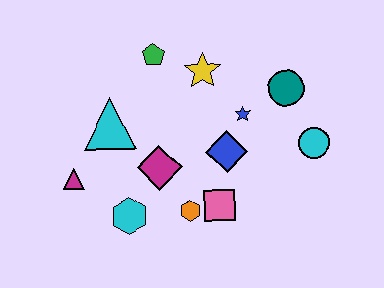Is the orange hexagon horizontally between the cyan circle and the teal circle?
No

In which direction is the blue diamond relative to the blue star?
The blue diamond is below the blue star.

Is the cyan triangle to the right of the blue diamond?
No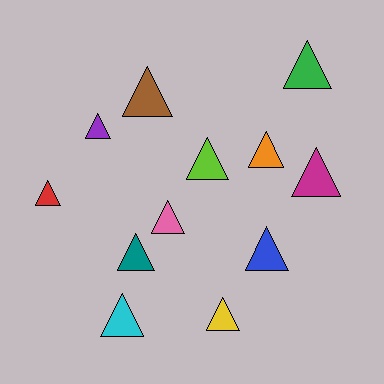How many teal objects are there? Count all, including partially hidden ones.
There is 1 teal object.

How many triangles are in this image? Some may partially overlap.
There are 12 triangles.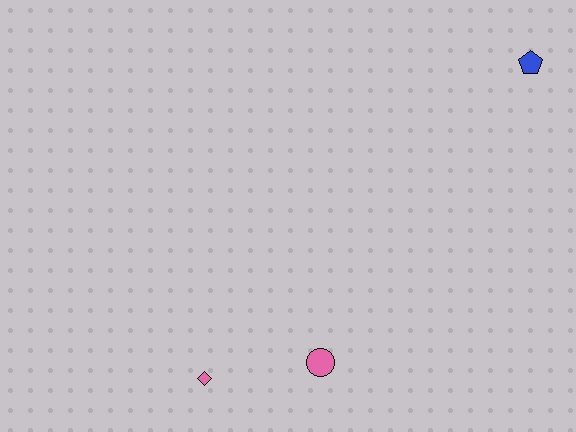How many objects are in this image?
There are 3 objects.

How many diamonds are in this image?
There is 1 diamond.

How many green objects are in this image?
There are no green objects.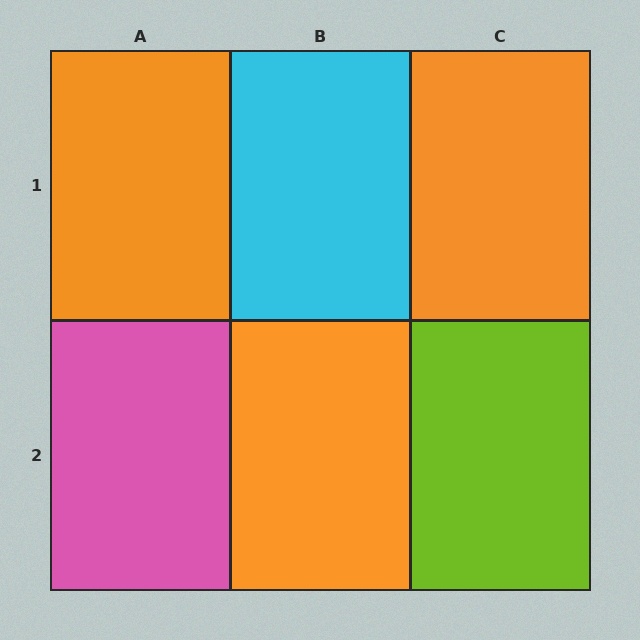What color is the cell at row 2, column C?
Lime.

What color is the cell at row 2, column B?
Orange.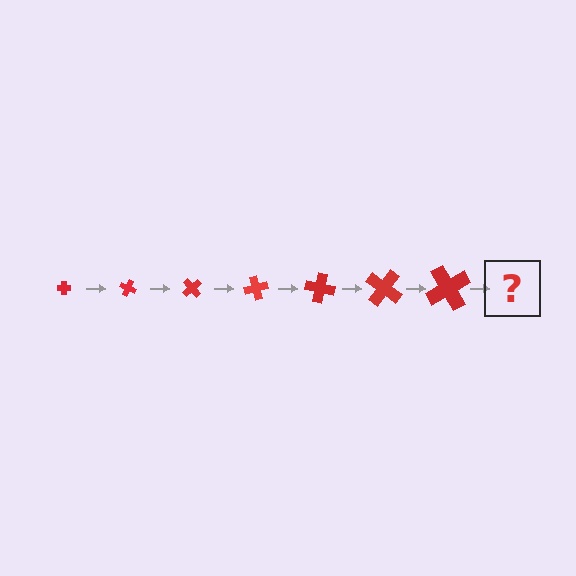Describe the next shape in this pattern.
It should be a cross, larger than the previous one and rotated 175 degrees from the start.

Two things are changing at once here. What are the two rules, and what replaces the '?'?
The two rules are that the cross grows larger each step and it rotates 25 degrees each step. The '?' should be a cross, larger than the previous one and rotated 175 degrees from the start.